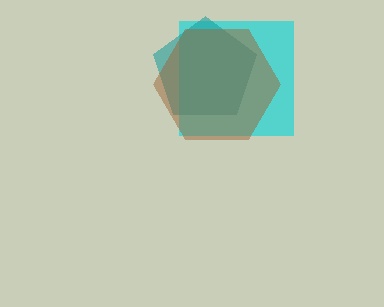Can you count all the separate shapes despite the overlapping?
Yes, there are 3 separate shapes.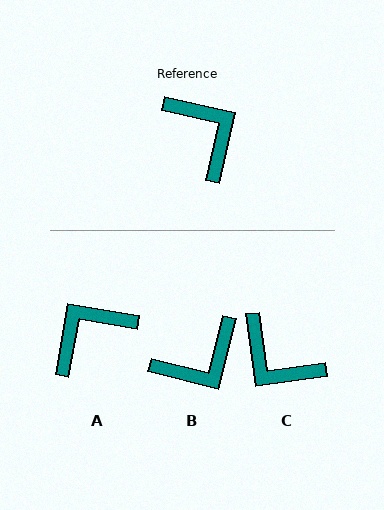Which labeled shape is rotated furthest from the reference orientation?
C, about 160 degrees away.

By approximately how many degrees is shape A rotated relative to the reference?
Approximately 93 degrees counter-clockwise.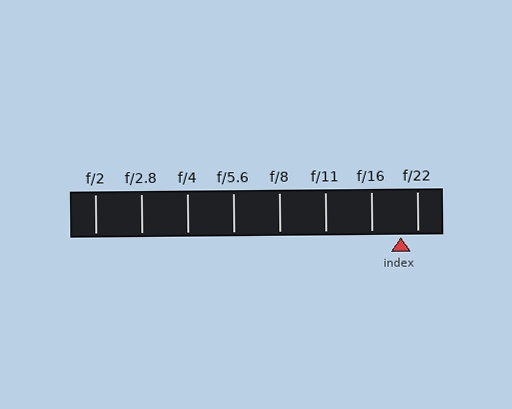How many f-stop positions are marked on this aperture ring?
There are 8 f-stop positions marked.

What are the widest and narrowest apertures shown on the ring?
The widest aperture shown is f/2 and the narrowest is f/22.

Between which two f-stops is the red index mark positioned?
The index mark is between f/16 and f/22.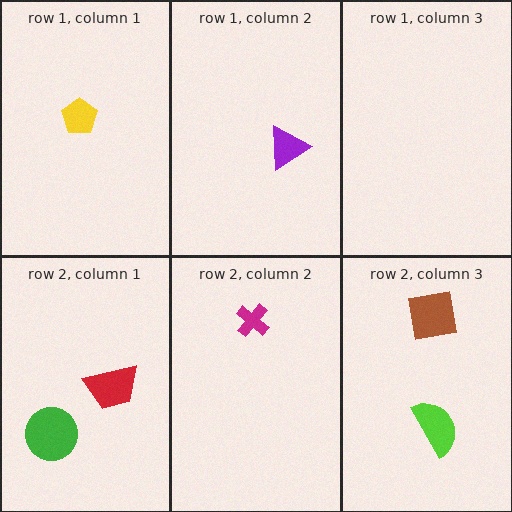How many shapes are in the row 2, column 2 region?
1.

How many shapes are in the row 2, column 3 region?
2.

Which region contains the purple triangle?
The row 1, column 2 region.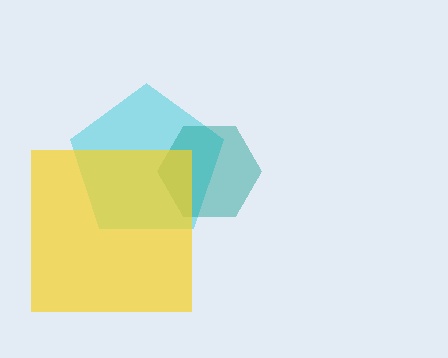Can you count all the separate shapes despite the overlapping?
Yes, there are 3 separate shapes.